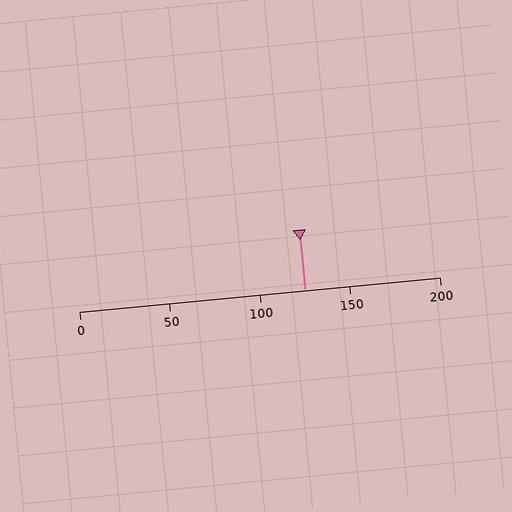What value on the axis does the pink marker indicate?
The marker indicates approximately 125.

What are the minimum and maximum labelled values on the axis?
The axis runs from 0 to 200.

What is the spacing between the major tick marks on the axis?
The major ticks are spaced 50 apart.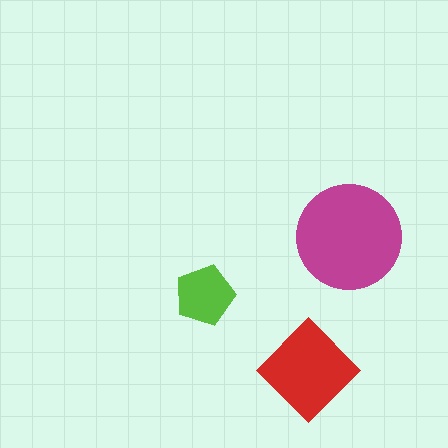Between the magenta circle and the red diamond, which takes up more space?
The magenta circle.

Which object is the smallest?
The lime pentagon.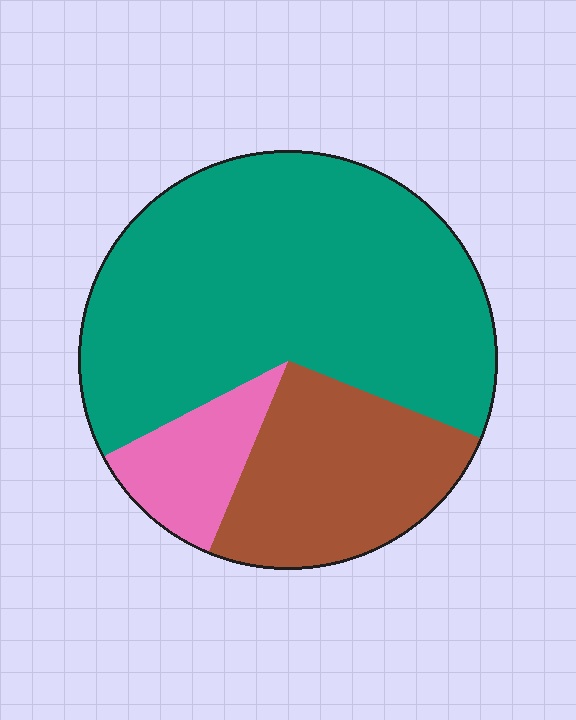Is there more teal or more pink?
Teal.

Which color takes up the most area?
Teal, at roughly 65%.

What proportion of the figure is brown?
Brown covers about 25% of the figure.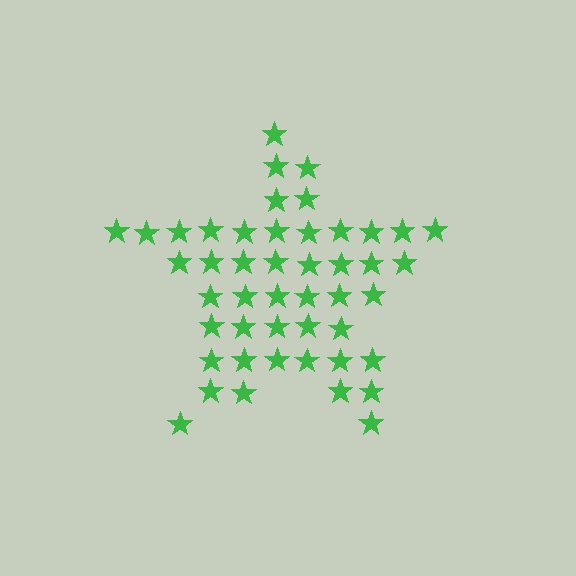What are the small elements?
The small elements are stars.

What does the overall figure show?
The overall figure shows a star.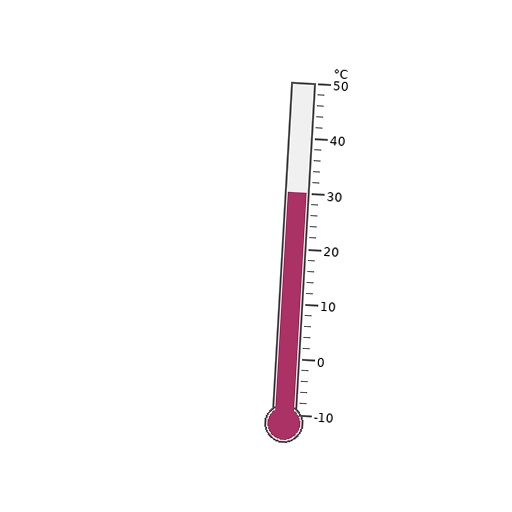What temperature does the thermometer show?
The thermometer shows approximately 30°C.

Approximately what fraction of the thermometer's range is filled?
The thermometer is filled to approximately 65% of its range.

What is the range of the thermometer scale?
The thermometer scale ranges from -10°C to 50°C.